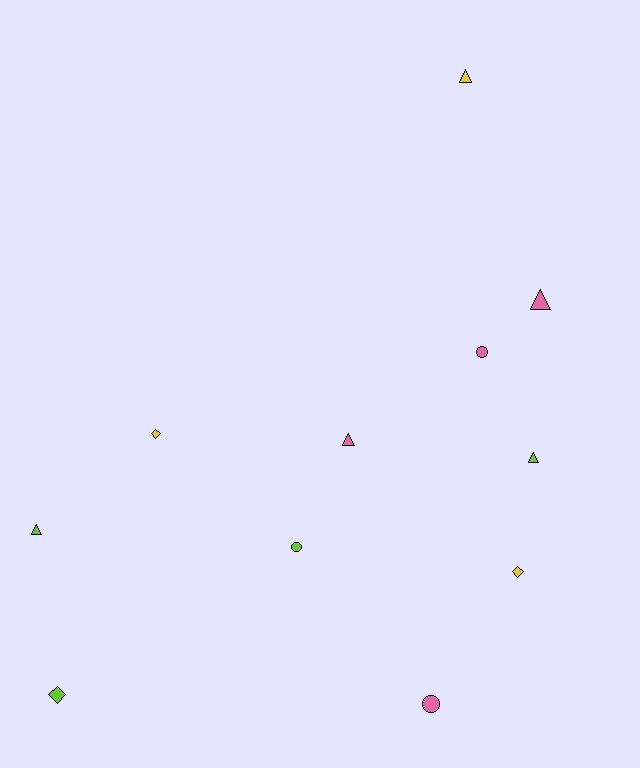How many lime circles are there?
There is 1 lime circle.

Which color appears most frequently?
Pink, with 4 objects.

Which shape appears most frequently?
Triangle, with 5 objects.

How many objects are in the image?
There are 11 objects.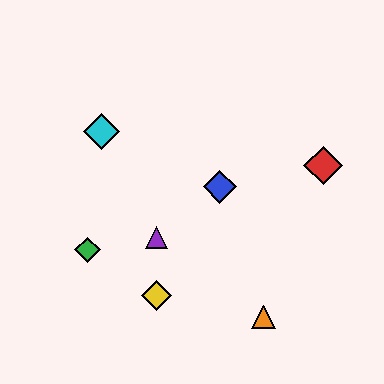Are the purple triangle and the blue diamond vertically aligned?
No, the purple triangle is at x≈156 and the blue diamond is at x≈220.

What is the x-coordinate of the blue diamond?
The blue diamond is at x≈220.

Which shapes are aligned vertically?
The yellow diamond, the purple triangle are aligned vertically.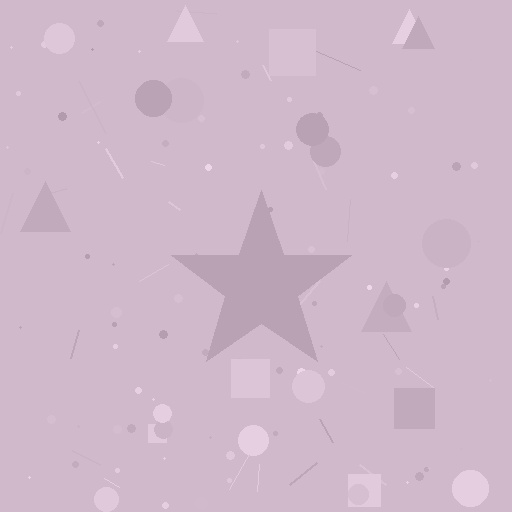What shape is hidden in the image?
A star is hidden in the image.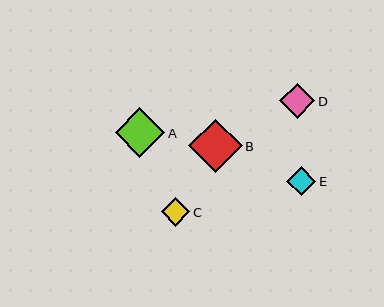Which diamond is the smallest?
Diamond C is the smallest with a size of approximately 29 pixels.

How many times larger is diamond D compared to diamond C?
Diamond D is approximately 1.2 times the size of diamond C.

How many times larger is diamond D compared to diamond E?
Diamond D is approximately 1.2 times the size of diamond E.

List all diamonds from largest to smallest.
From largest to smallest: B, A, D, E, C.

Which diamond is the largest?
Diamond B is the largest with a size of approximately 53 pixels.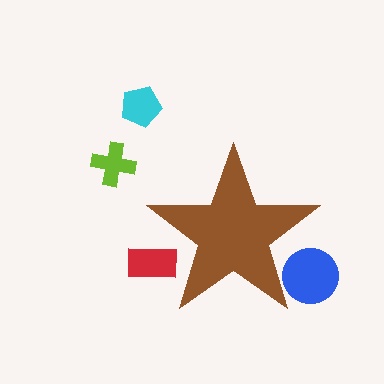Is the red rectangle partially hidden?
Yes, the red rectangle is partially hidden behind the brown star.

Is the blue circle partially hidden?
Yes, the blue circle is partially hidden behind the brown star.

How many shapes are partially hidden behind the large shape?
2 shapes are partially hidden.